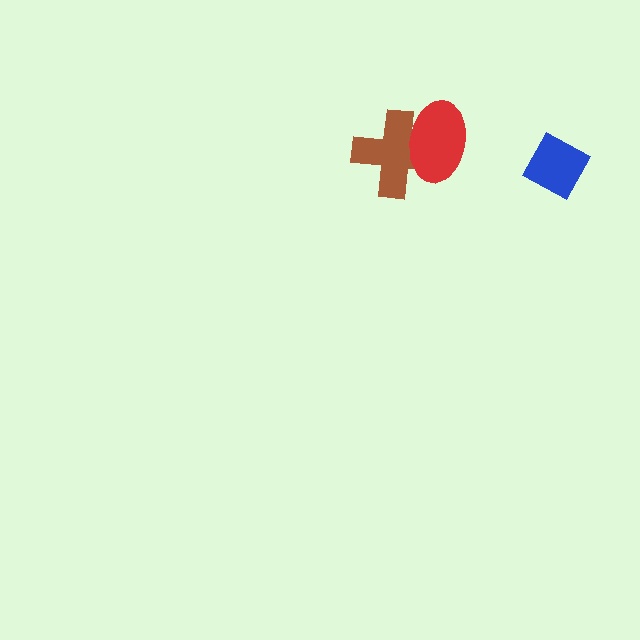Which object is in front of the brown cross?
The red ellipse is in front of the brown cross.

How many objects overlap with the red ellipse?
1 object overlaps with the red ellipse.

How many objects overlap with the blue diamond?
0 objects overlap with the blue diamond.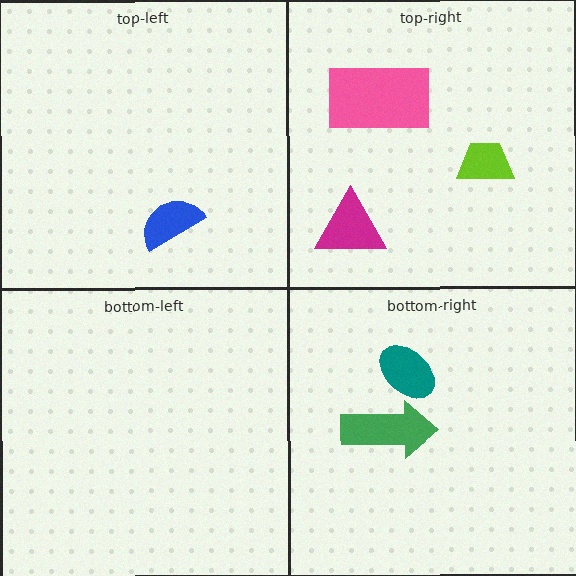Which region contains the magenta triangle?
The top-right region.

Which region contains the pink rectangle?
The top-right region.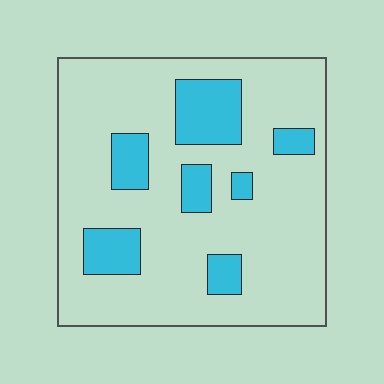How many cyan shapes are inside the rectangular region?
7.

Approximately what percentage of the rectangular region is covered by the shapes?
Approximately 20%.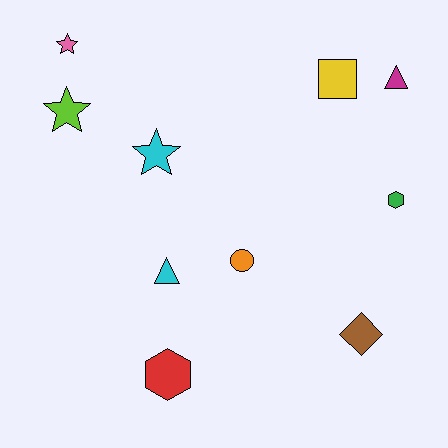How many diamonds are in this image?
There is 1 diamond.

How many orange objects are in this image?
There is 1 orange object.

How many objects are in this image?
There are 10 objects.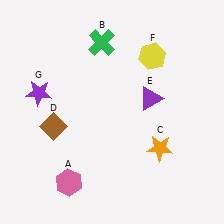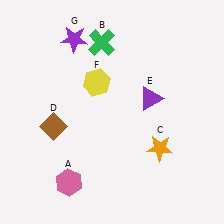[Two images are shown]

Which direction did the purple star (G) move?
The purple star (G) moved up.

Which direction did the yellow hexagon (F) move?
The yellow hexagon (F) moved left.